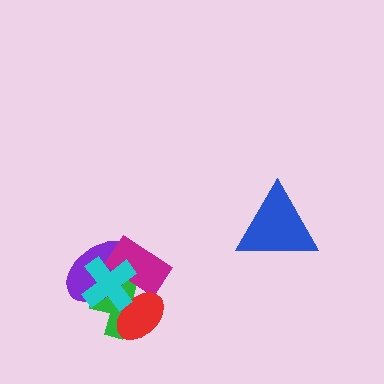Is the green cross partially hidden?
Yes, it is partially covered by another shape.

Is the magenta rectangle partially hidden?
Yes, it is partially covered by another shape.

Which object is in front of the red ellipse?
The cyan cross is in front of the red ellipse.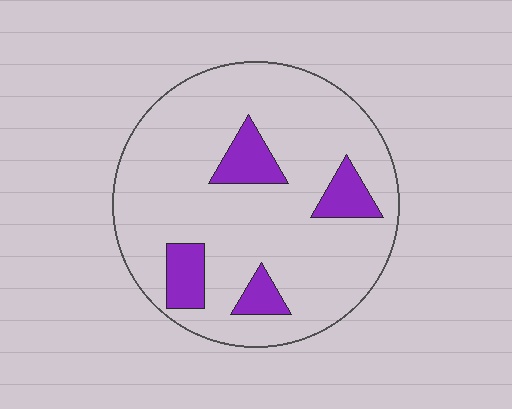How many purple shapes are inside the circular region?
4.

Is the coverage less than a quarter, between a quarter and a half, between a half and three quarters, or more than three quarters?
Less than a quarter.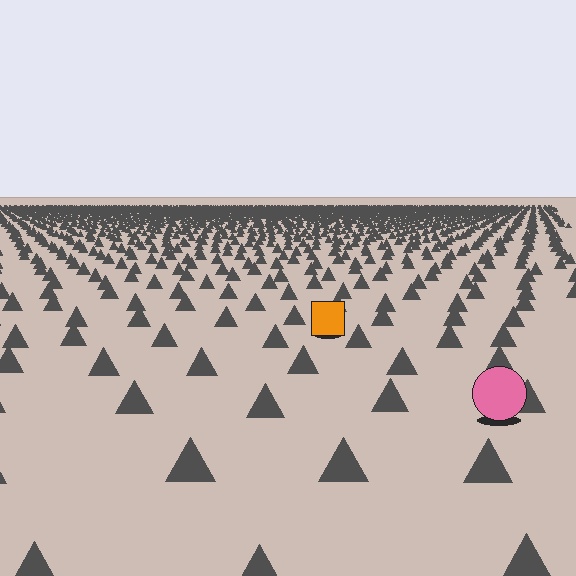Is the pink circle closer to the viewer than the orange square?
Yes. The pink circle is closer — you can tell from the texture gradient: the ground texture is coarser near it.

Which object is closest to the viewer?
The pink circle is closest. The texture marks near it are larger and more spread out.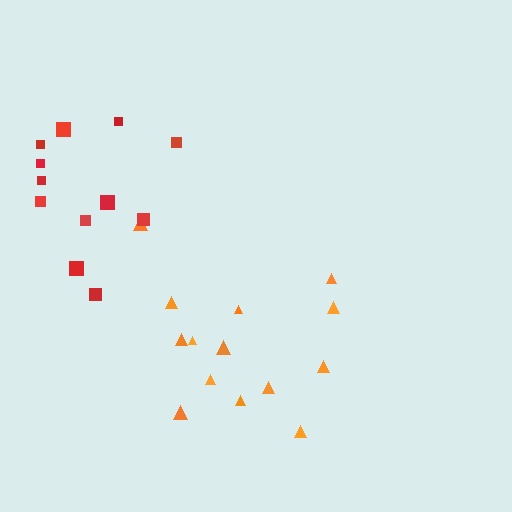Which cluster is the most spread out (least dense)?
Red.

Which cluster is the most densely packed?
Orange.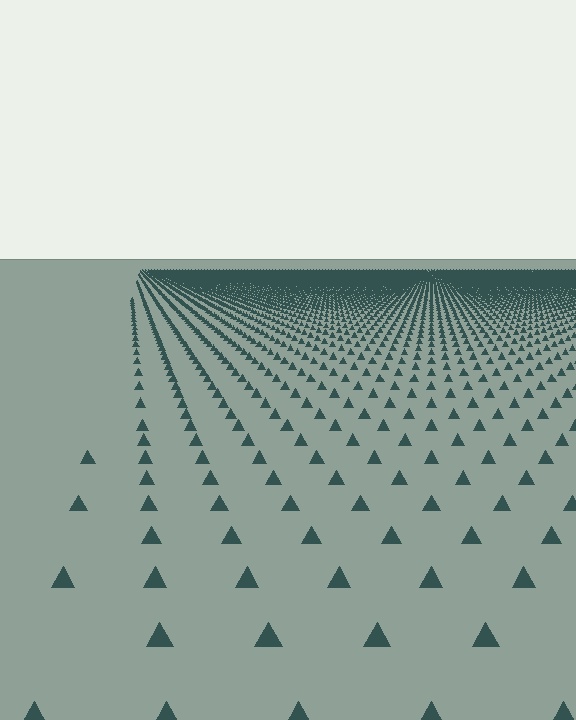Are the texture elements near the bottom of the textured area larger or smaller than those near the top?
Larger. Near the bottom, elements are closer to the viewer and appear at a bigger on-screen size.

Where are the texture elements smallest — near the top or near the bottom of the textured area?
Near the top.